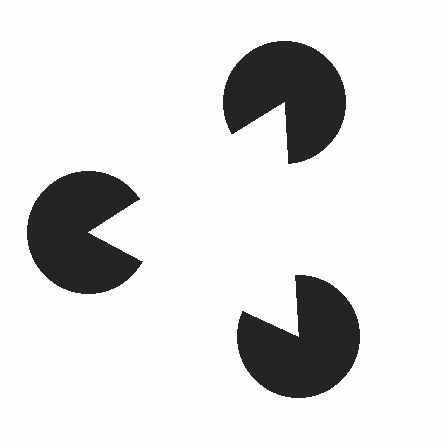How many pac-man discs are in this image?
There are 3 — one at each vertex of the illusory triangle.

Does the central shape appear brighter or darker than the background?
It typically appears slightly brighter than the background, even though no actual brightness change is drawn.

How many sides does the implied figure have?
3 sides.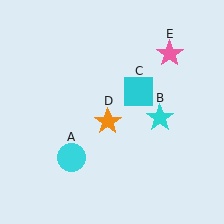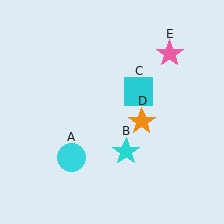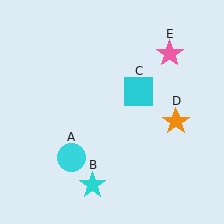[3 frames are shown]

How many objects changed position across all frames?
2 objects changed position: cyan star (object B), orange star (object D).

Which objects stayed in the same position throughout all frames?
Cyan circle (object A) and cyan square (object C) and pink star (object E) remained stationary.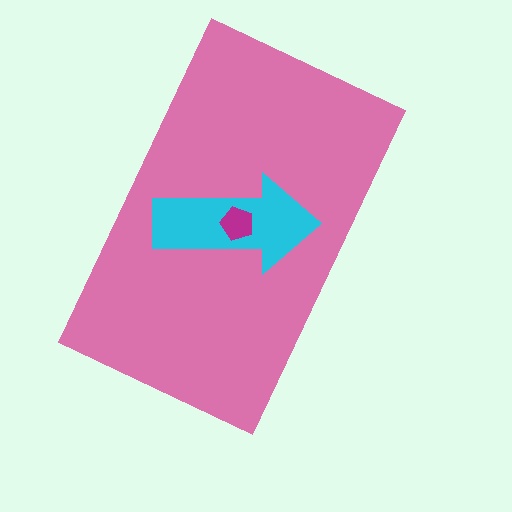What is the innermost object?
The magenta pentagon.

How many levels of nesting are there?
3.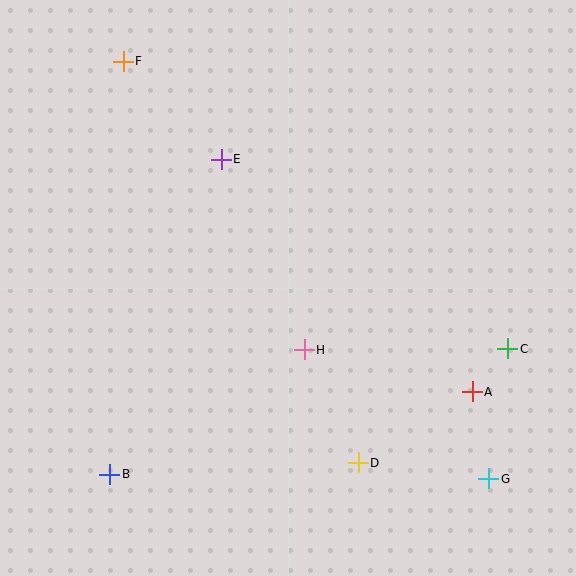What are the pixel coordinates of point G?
Point G is at (489, 479).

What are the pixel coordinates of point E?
Point E is at (221, 159).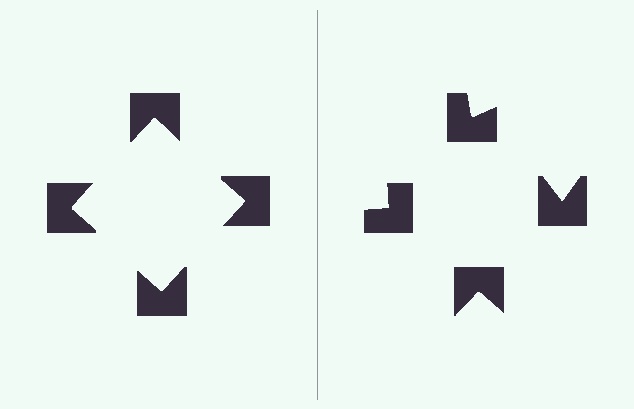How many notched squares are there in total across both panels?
8 — 4 on each side.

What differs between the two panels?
The notched squares are positioned identically on both sides; only the wedge orientations differ. On the left they align to a square; on the right they are misaligned.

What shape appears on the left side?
An illusory square.